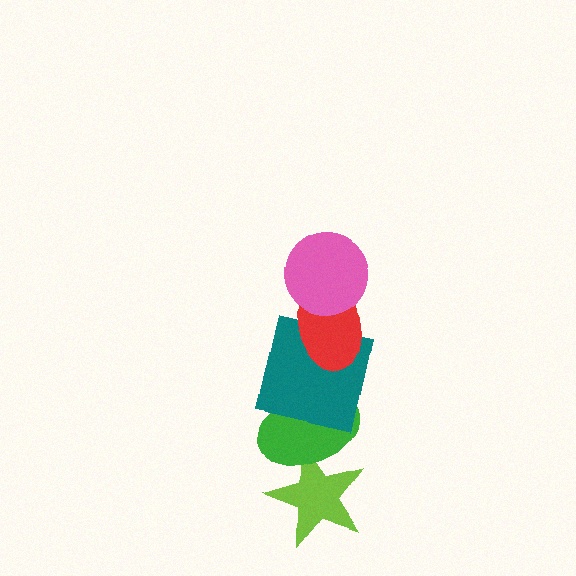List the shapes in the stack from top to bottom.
From top to bottom: the pink circle, the red ellipse, the teal square, the green ellipse, the lime star.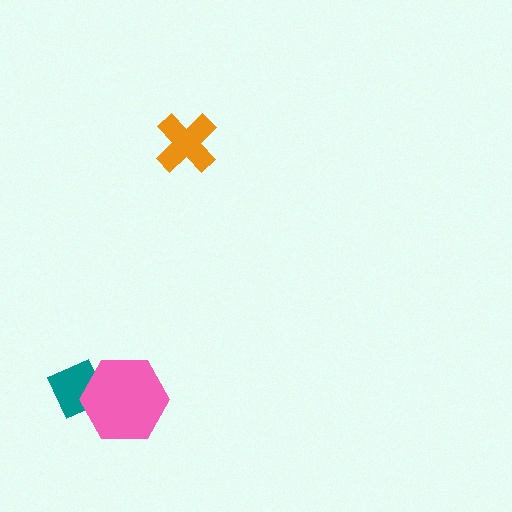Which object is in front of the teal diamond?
The pink hexagon is in front of the teal diamond.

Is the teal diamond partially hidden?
Yes, it is partially covered by another shape.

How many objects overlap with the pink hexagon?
1 object overlaps with the pink hexagon.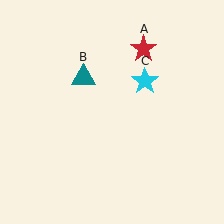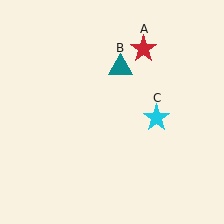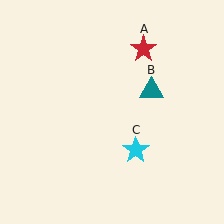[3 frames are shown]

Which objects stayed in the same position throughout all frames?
Red star (object A) remained stationary.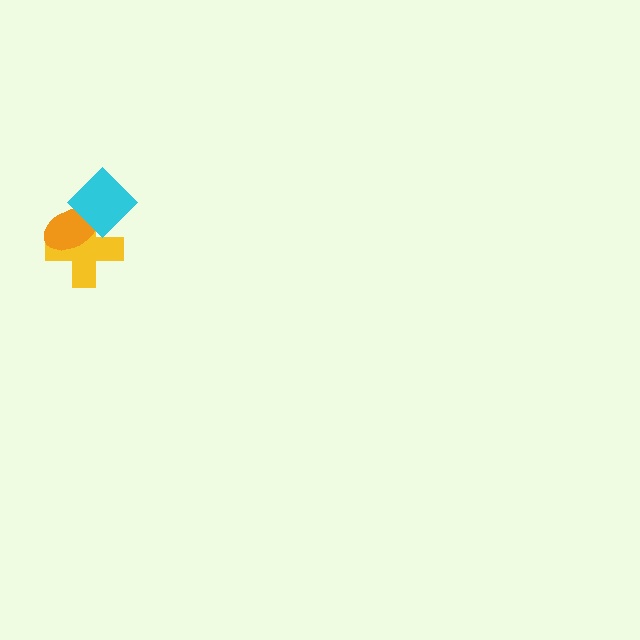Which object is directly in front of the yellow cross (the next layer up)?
The orange ellipse is directly in front of the yellow cross.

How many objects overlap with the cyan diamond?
2 objects overlap with the cyan diamond.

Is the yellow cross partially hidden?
Yes, it is partially covered by another shape.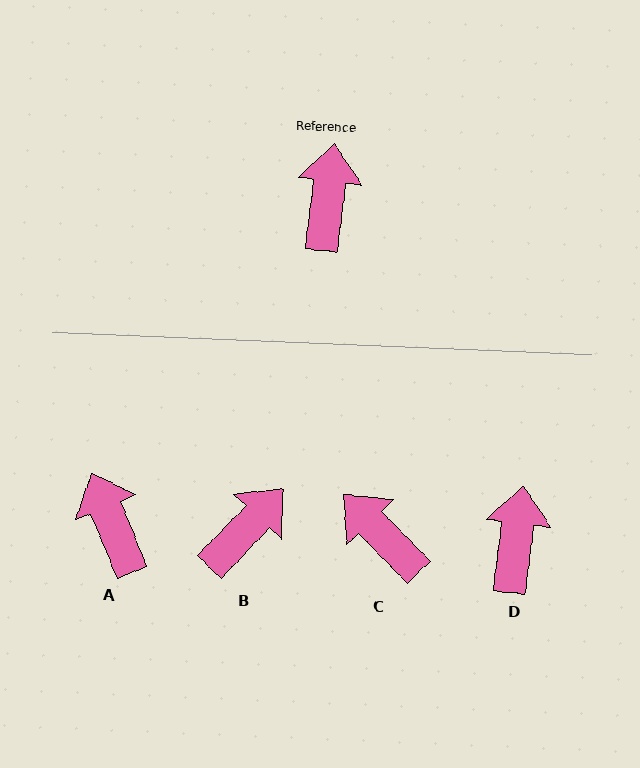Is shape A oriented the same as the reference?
No, it is off by about 30 degrees.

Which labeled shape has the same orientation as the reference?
D.